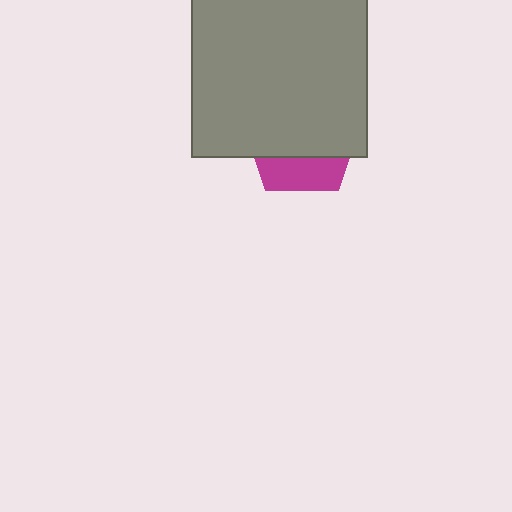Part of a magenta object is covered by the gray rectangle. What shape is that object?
It is a pentagon.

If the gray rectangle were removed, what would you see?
You would see the complete magenta pentagon.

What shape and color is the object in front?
The object in front is a gray rectangle.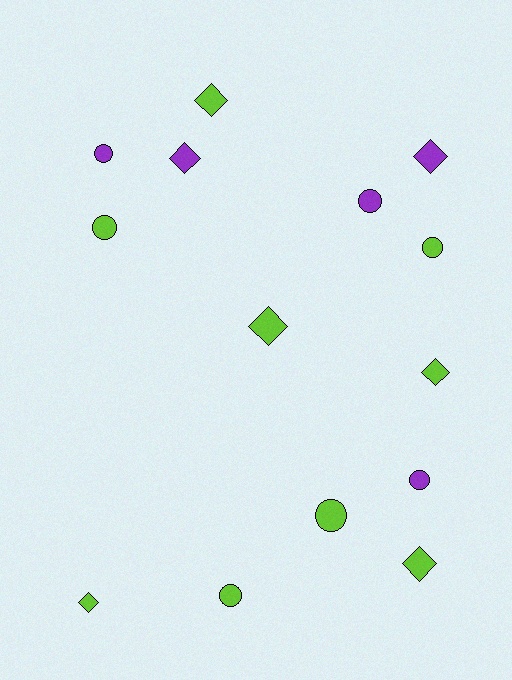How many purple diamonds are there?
There are 2 purple diamonds.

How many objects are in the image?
There are 14 objects.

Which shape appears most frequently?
Diamond, with 7 objects.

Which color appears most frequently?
Lime, with 9 objects.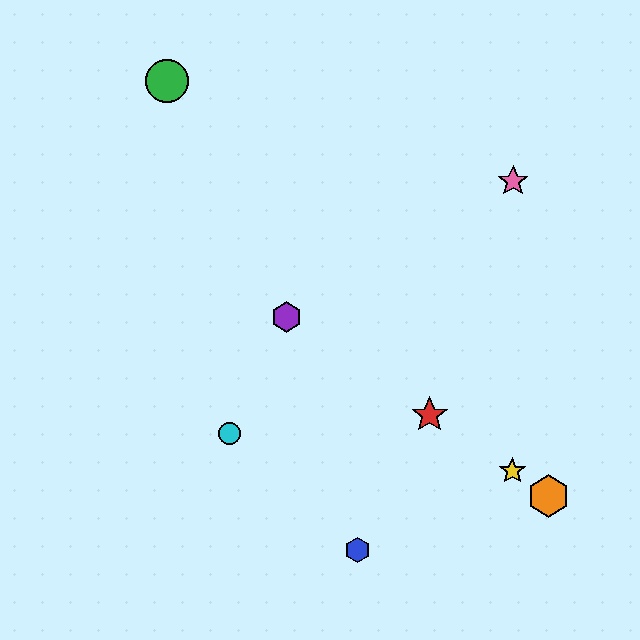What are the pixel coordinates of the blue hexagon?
The blue hexagon is at (358, 550).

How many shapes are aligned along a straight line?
4 shapes (the red star, the yellow star, the purple hexagon, the orange hexagon) are aligned along a straight line.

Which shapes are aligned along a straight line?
The red star, the yellow star, the purple hexagon, the orange hexagon are aligned along a straight line.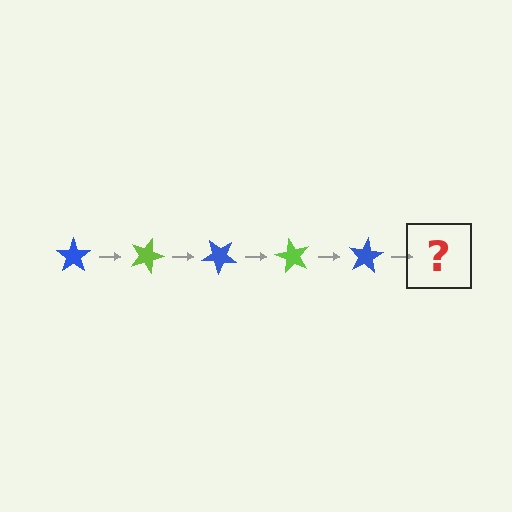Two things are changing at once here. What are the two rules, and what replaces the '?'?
The two rules are that it rotates 20 degrees each step and the color cycles through blue and lime. The '?' should be a lime star, rotated 100 degrees from the start.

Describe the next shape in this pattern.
It should be a lime star, rotated 100 degrees from the start.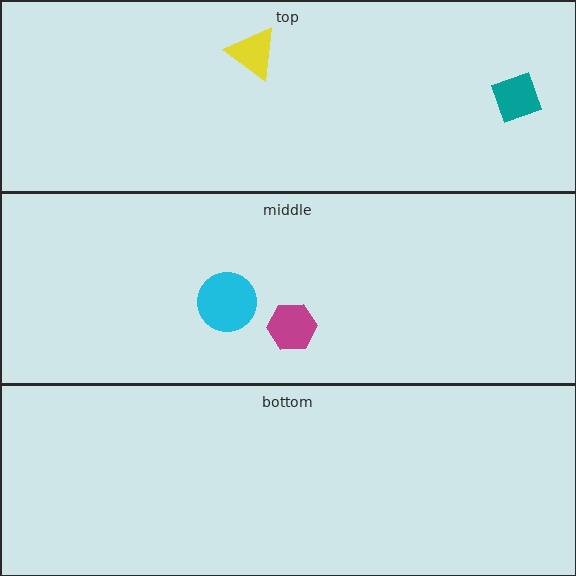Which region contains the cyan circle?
The middle region.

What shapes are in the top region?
The yellow triangle, the teal square.